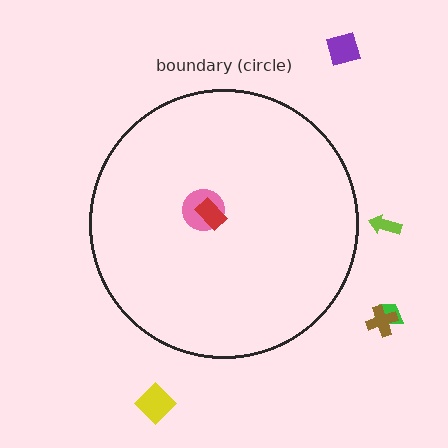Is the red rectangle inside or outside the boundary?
Inside.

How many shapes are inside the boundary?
2 inside, 5 outside.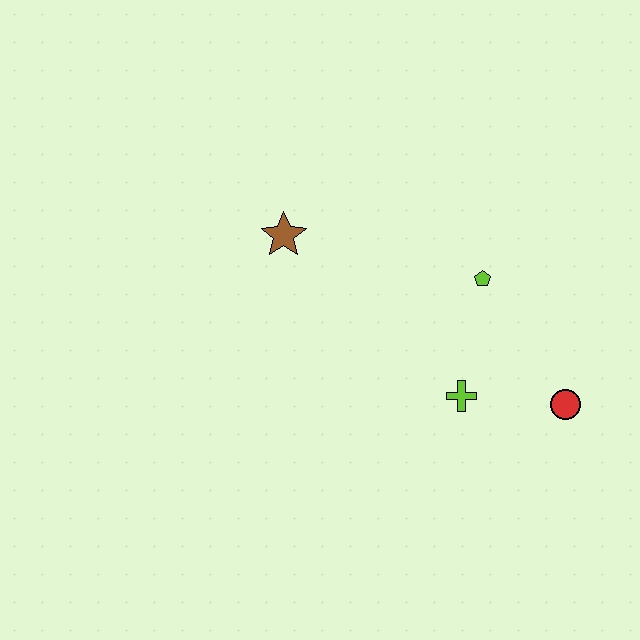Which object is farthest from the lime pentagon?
The brown star is farthest from the lime pentagon.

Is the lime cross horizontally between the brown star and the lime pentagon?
Yes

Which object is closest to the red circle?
The lime cross is closest to the red circle.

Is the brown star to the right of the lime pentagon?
No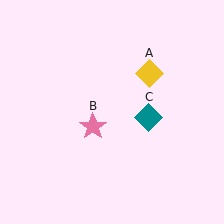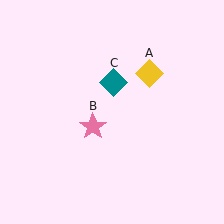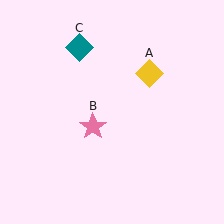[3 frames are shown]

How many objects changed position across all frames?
1 object changed position: teal diamond (object C).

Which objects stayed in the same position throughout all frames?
Yellow diamond (object A) and pink star (object B) remained stationary.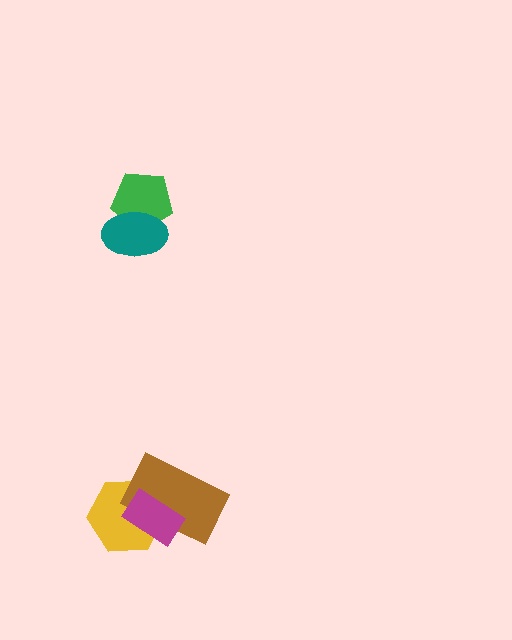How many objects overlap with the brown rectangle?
2 objects overlap with the brown rectangle.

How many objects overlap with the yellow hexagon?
2 objects overlap with the yellow hexagon.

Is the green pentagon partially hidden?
Yes, it is partially covered by another shape.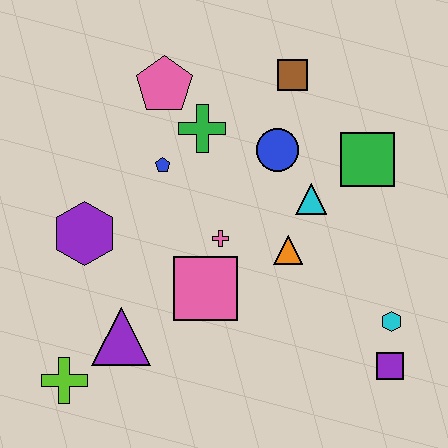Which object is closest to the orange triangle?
The cyan triangle is closest to the orange triangle.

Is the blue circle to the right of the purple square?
No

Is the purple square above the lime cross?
Yes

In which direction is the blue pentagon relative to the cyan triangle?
The blue pentagon is to the left of the cyan triangle.